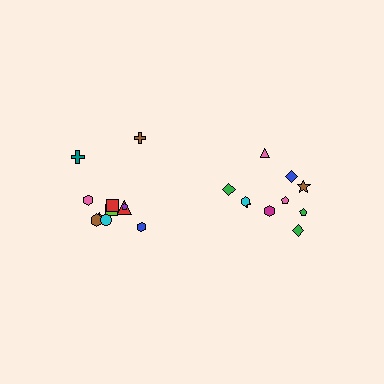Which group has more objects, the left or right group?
The left group.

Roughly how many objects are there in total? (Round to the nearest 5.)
Roughly 20 objects in total.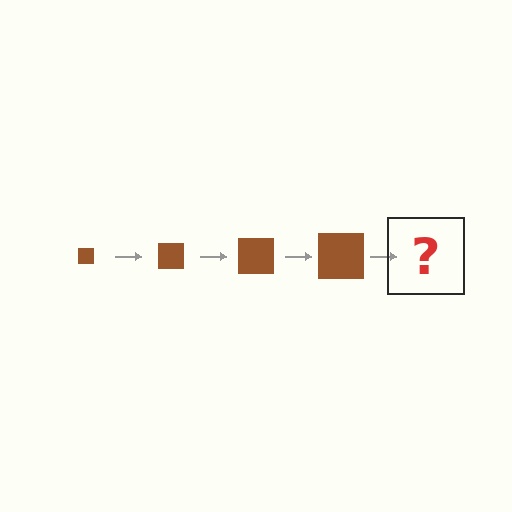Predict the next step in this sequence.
The next step is a brown square, larger than the previous one.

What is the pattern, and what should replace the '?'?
The pattern is that the square gets progressively larger each step. The '?' should be a brown square, larger than the previous one.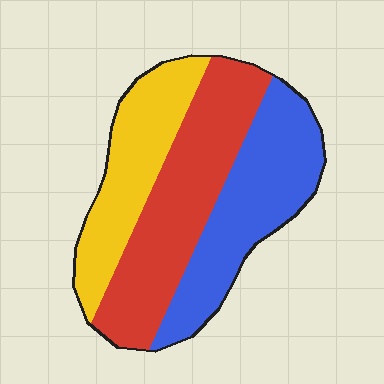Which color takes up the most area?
Red, at roughly 40%.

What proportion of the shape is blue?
Blue covers 34% of the shape.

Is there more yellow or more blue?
Blue.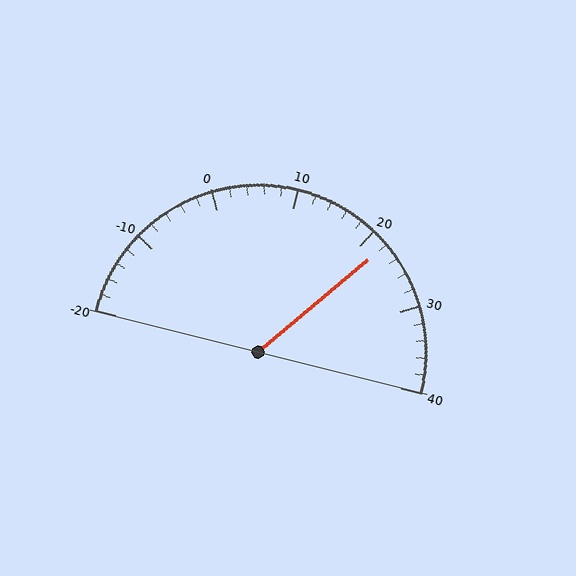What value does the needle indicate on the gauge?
The needle indicates approximately 22.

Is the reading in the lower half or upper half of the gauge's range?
The reading is in the upper half of the range (-20 to 40).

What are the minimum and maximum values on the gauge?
The gauge ranges from -20 to 40.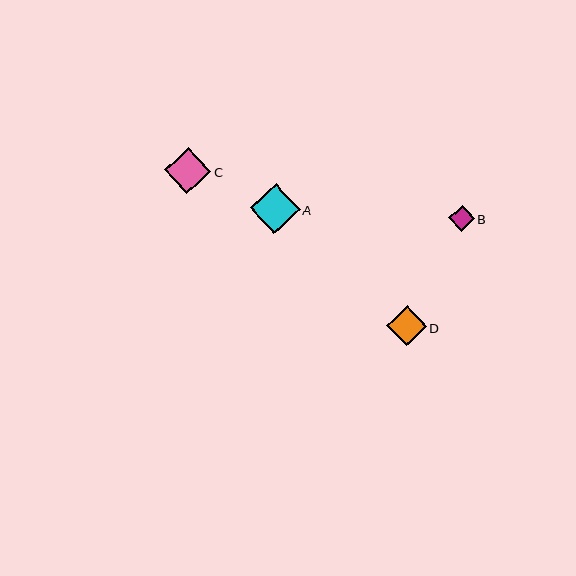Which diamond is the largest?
Diamond A is the largest with a size of approximately 50 pixels.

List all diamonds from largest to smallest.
From largest to smallest: A, C, D, B.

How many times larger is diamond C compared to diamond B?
Diamond C is approximately 1.8 times the size of diamond B.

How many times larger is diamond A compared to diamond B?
Diamond A is approximately 1.9 times the size of diamond B.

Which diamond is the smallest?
Diamond B is the smallest with a size of approximately 26 pixels.